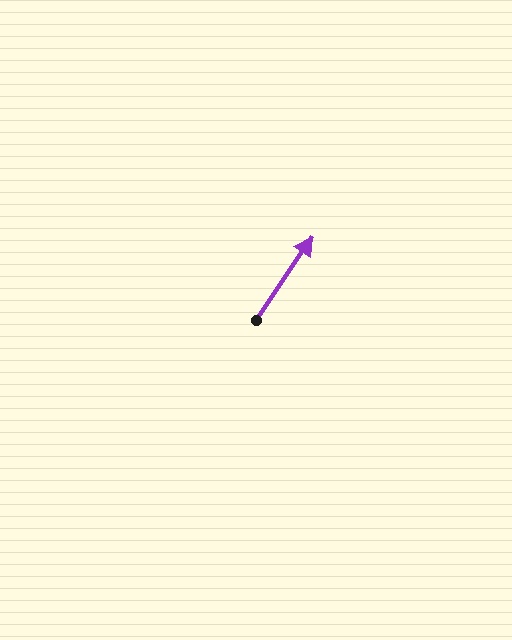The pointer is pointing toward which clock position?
Roughly 1 o'clock.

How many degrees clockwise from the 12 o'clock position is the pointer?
Approximately 34 degrees.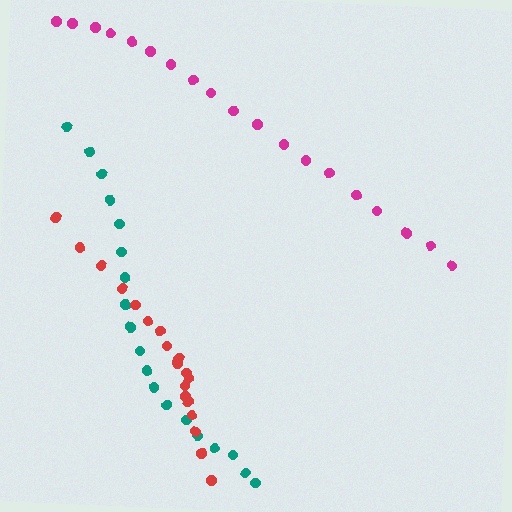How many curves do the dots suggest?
There are 3 distinct paths.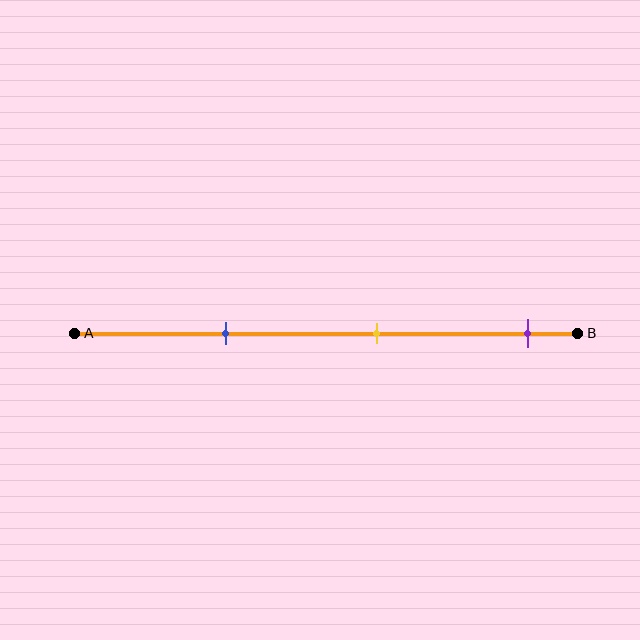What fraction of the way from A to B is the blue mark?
The blue mark is approximately 30% (0.3) of the way from A to B.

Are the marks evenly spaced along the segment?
Yes, the marks are approximately evenly spaced.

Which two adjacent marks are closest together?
The blue and yellow marks are the closest adjacent pair.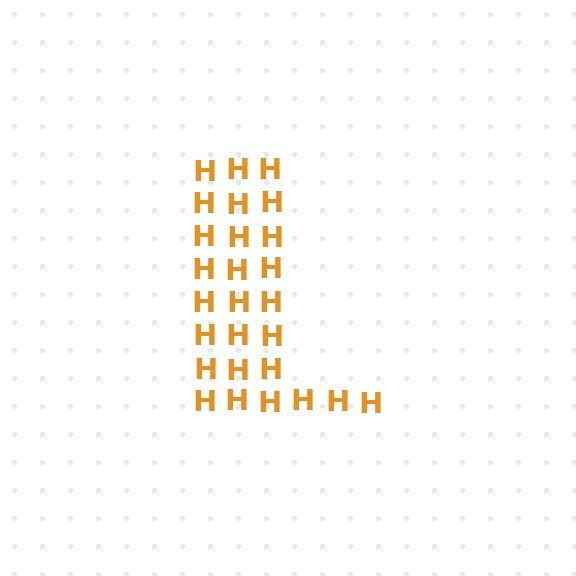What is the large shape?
The large shape is the letter L.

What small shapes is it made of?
It is made of small letter H's.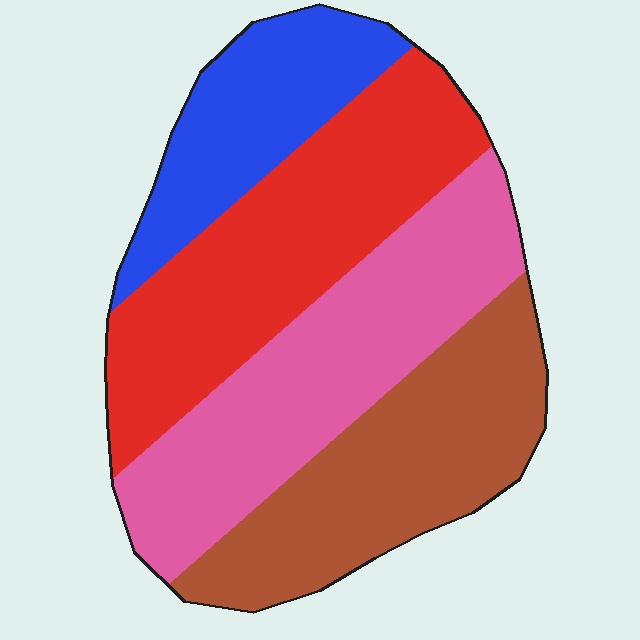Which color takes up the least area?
Blue, at roughly 15%.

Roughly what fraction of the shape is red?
Red covers 29% of the shape.